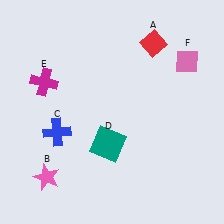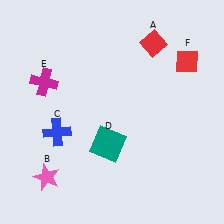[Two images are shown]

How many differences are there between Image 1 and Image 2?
There is 1 difference between the two images.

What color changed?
The diamond (F) changed from pink in Image 1 to red in Image 2.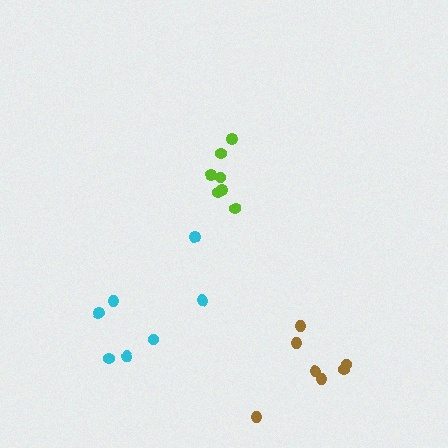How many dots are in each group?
Group 1: 7 dots, Group 2: 7 dots, Group 3: 7 dots (21 total).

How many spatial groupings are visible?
There are 3 spatial groupings.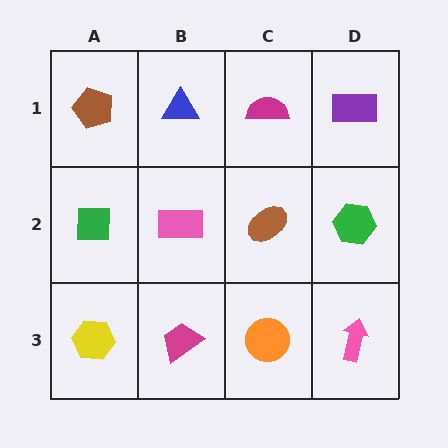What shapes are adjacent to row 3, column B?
A pink rectangle (row 2, column B), a yellow hexagon (row 3, column A), an orange circle (row 3, column C).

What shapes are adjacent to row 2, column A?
A brown pentagon (row 1, column A), a yellow hexagon (row 3, column A), a pink rectangle (row 2, column B).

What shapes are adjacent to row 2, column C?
A magenta semicircle (row 1, column C), an orange circle (row 3, column C), a pink rectangle (row 2, column B), a green hexagon (row 2, column D).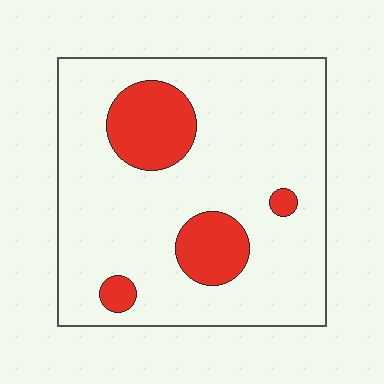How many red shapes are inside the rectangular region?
4.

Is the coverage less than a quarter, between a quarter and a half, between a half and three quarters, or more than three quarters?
Less than a quarter.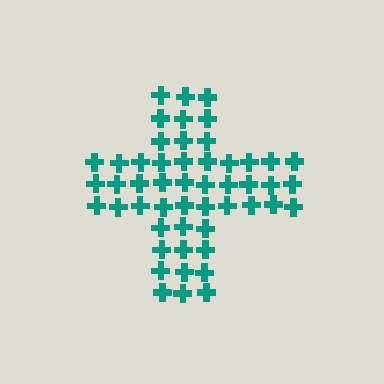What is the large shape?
The large shape is a cross.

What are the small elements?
The small elements are crosses.